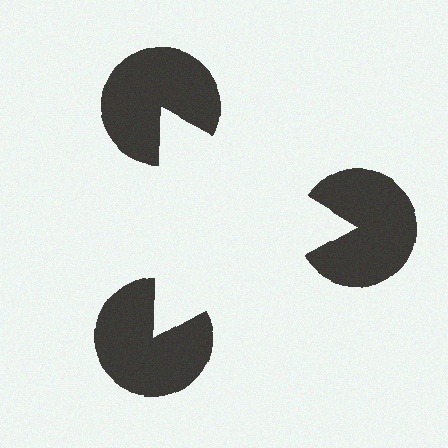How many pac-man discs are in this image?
There are 3 — one at each vertex of the illusory triangle.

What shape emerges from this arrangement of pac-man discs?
An illusory triangle — its edges are inferred from the aligned wedge cuts in the pac-man discs, not physically drawn.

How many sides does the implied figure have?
3 sides.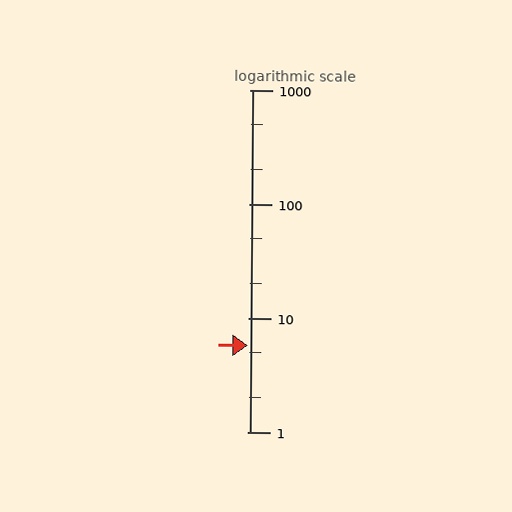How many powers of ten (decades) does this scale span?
The scale spans 3 decades, from 1 to 1000.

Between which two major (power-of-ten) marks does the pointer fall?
The pointer is between 1 and 10.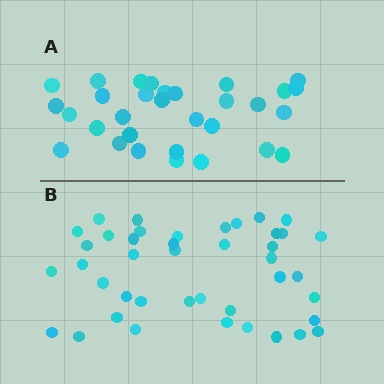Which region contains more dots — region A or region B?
Region B (the bottom region) has more dots.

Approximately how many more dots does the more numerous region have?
Region B has roughly 12 or so more dots than region A.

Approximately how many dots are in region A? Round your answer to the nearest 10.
About 30 dots. (The exact count is 31, which rounds to 30.)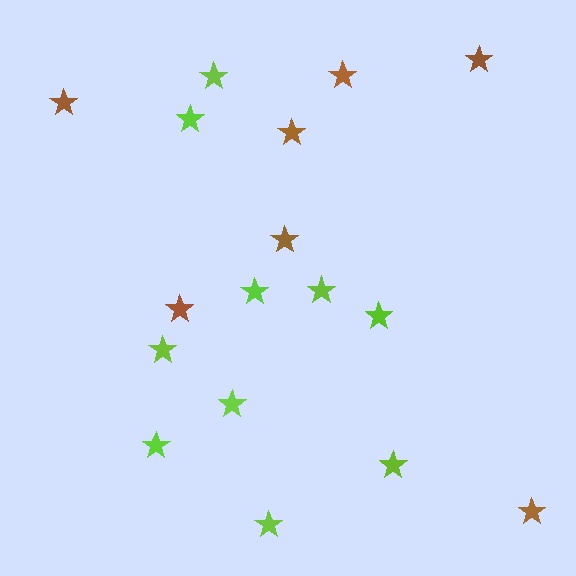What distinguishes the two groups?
There are 2 groups: one group of lime stars (10) and one group of brown stars (7).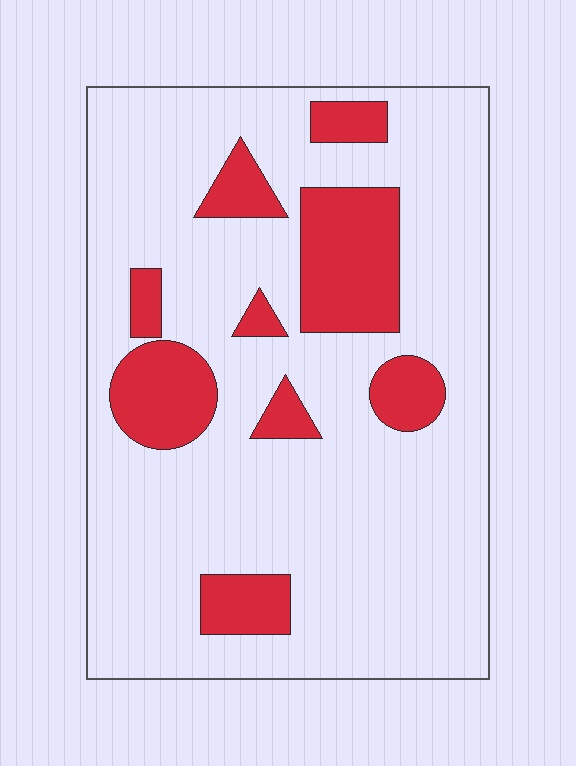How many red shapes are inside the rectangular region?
9.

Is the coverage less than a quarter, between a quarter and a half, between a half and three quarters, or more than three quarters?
Less than a quarter.